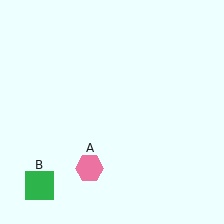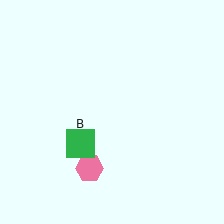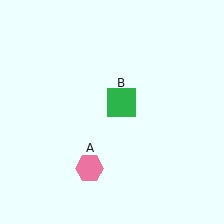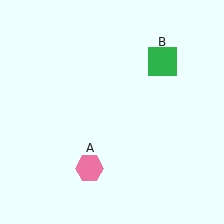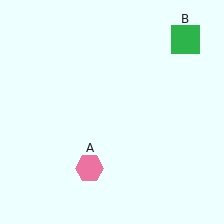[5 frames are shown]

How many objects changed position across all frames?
1 object changed position: green square (object B).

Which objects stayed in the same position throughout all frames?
Pink hexagon (object A) remained stationary.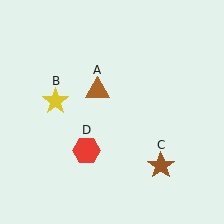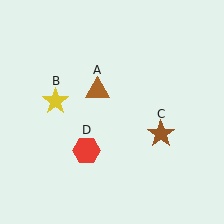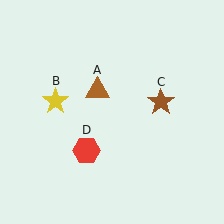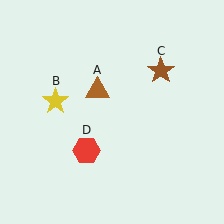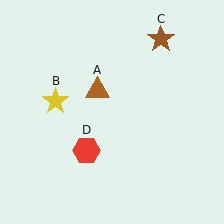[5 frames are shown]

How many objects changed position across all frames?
1 object changed position: brown star (object C).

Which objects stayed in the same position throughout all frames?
Brown triangle (object A) and yellow star (object B) and red hexagon (object D) remained stationary.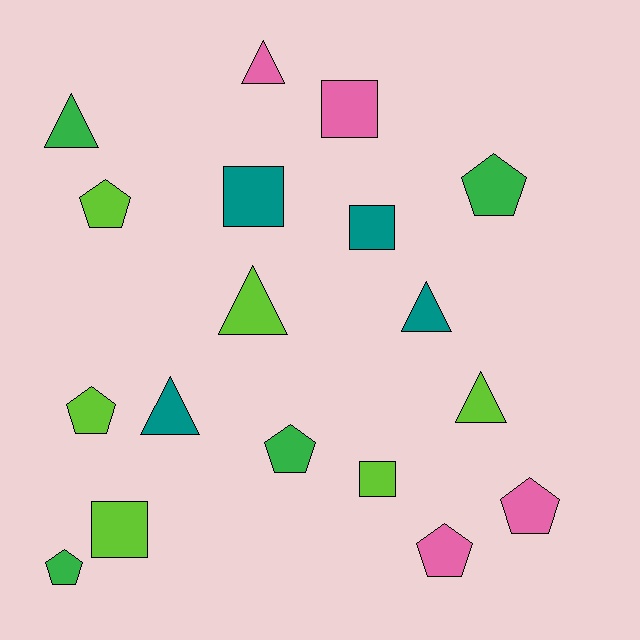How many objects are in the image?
There are 18 objects.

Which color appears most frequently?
Lime, with 6 objects.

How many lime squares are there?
There are 2 lime squares.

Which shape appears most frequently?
Pentagon, with 7 objects.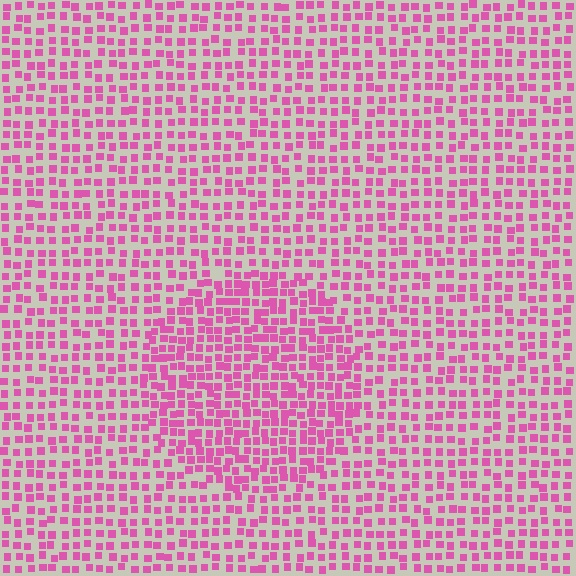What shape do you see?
I see a circle.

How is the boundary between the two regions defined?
The boundary is defined by a change in element density (approximately 1.6x ratio). All elements are the same color, size, and shape.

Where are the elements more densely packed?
The elements are more densely packed inside the circle boundary.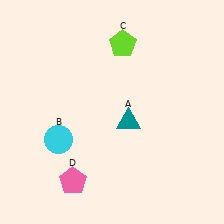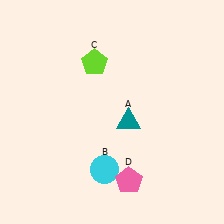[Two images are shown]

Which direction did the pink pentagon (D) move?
The pink pentagon (D) moved right.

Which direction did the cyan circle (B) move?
The cyan circle (B) moved right.